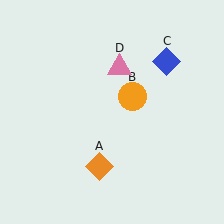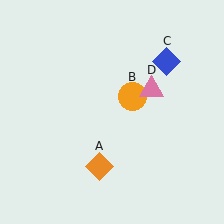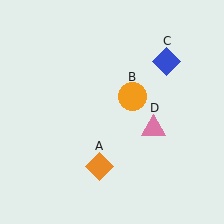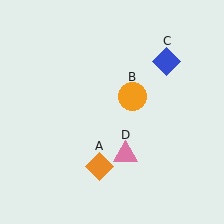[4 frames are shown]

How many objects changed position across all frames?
1 object changed position: pink triangle (object D).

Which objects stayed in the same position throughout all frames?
Orange diamond (object A) and orange circle (object B) and blue diamond (object C) remained stationary.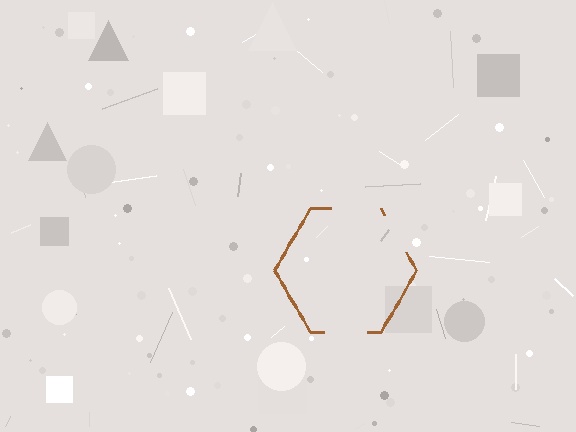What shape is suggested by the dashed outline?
The dashed outline suggests a hexagon.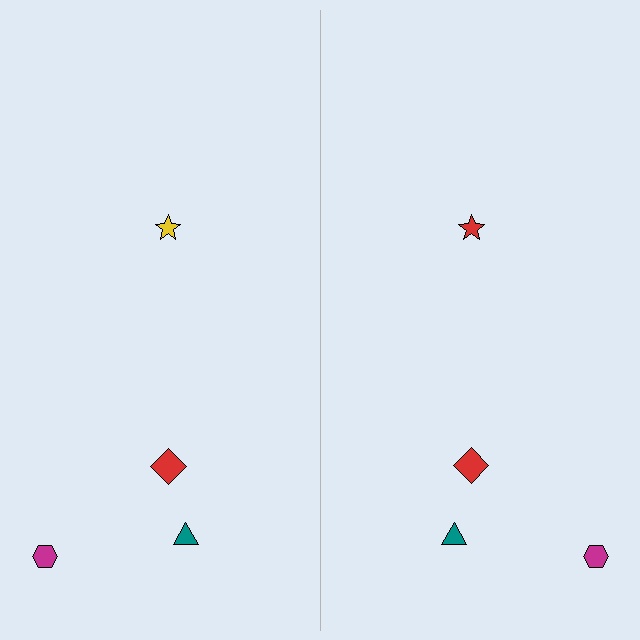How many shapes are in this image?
There are 8 shapes in this image.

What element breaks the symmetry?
The red star on the right side breaks the symmetry — its mirror counterpart is yellow.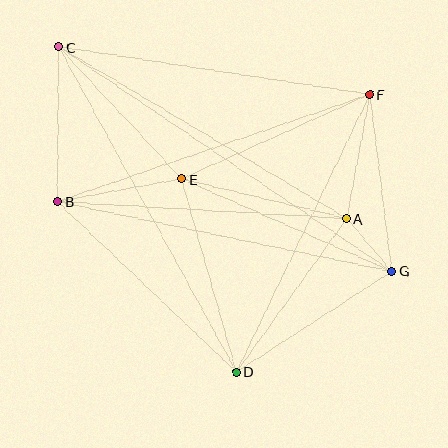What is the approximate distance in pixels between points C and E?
The distance between C and E is approximately 180 pixels.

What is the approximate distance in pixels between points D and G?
The distance between D and G is approximately 185 pixels.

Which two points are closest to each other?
Points A and G are closest to each other.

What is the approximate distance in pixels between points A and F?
The distance between A and F is approximately 126 pixels.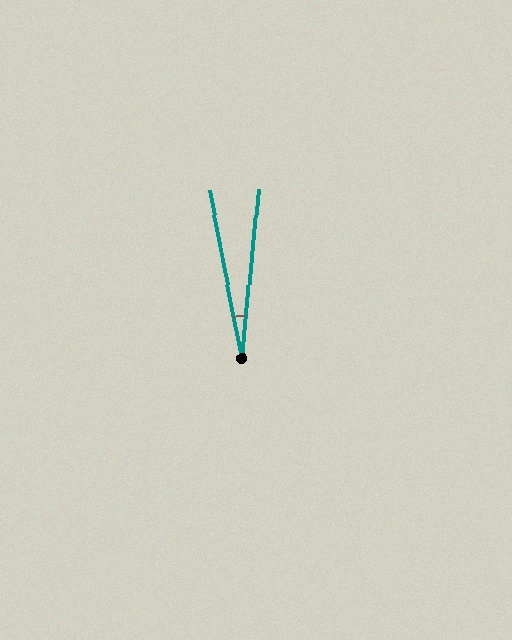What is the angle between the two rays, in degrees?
Approximately 17 degrees.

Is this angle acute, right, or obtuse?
It is acute.